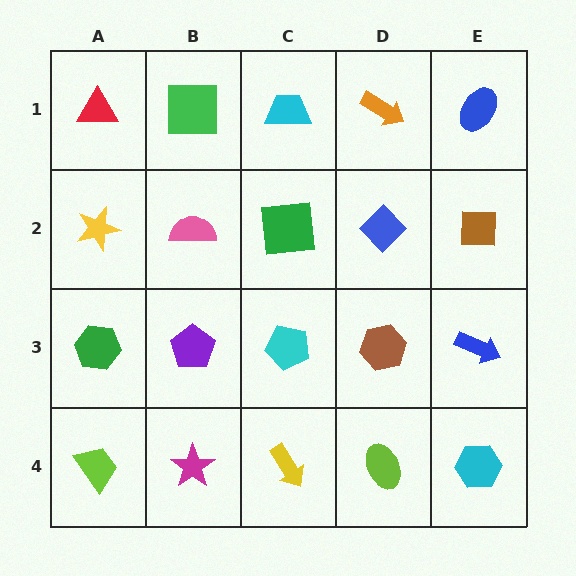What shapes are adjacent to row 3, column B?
A pink semicircle (row 2, column B), a magenta star (row 4, column B), a green hexagon (row 3, column A), a cyan pentagon (row 3, column C).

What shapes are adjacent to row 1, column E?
A brown square (row 2, column E), an orange arrow (row 1, column D).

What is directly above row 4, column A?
A green hexagon.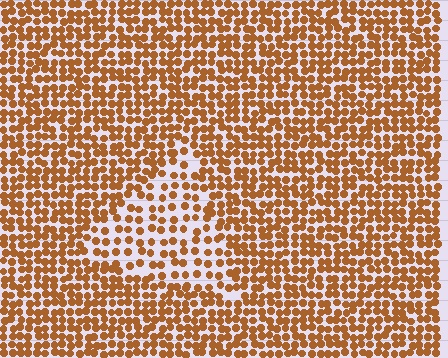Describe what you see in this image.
The image contains small brown elements arranged at two different densities. A triangle-shaped region is visible where the elements are less densely packed than the surrounding area.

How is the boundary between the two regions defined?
The boundary is defined by a change in element density (approximately 1.8x ratio). All elements are the same color, size, and shape.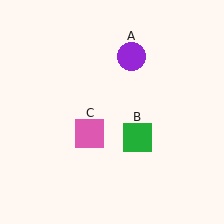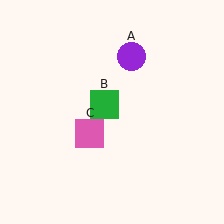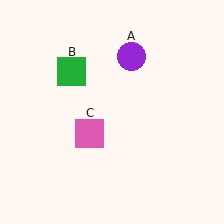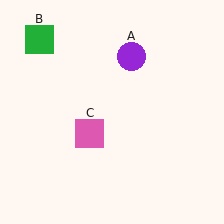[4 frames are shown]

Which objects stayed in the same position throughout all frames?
Purple circle (object A) and pink square (object C) remained stationary.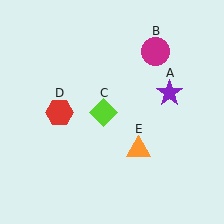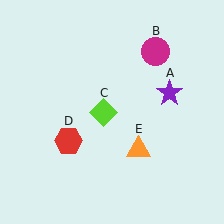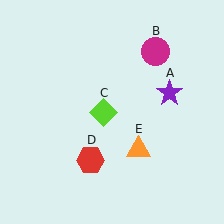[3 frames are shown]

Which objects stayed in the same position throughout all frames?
Purple star (object A) and magenta circle (object B) and lime diamond (object C) and orange triangle (object E) remained stationary.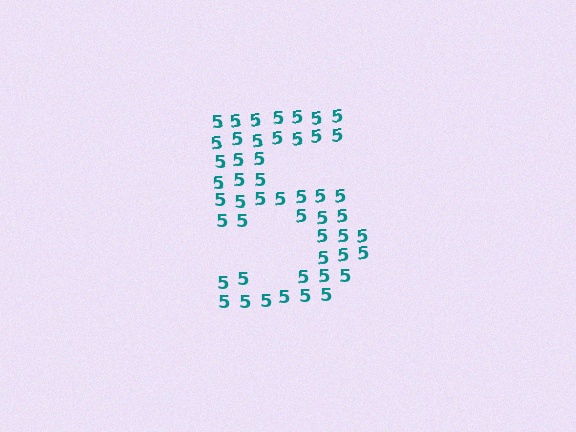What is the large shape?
The large shape is the digit 5.